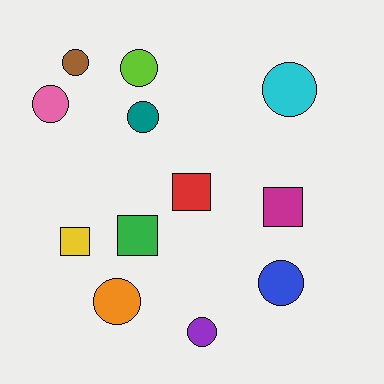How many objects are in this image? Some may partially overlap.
There are 12 objects.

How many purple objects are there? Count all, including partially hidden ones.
There is 1 purple object.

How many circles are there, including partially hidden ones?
There are 8 circles.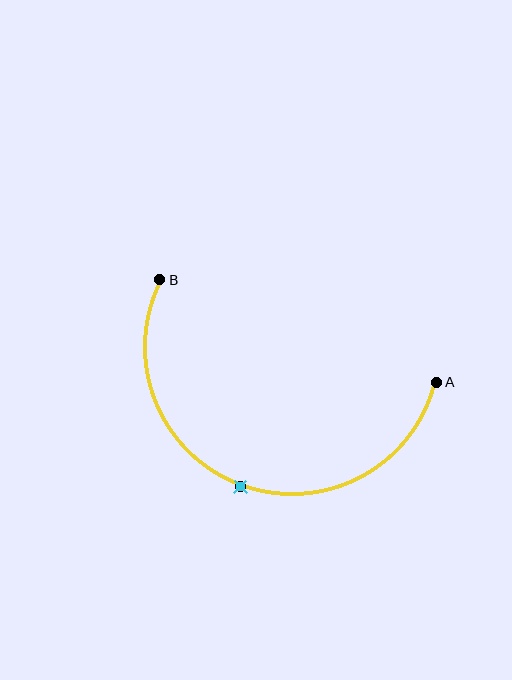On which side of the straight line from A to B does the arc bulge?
The arc bulges below the straight line connecting A and B.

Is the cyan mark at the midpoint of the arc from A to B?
Yes. The cyan mark lies on the arc at equal arc-length from both A and B — it is the arc midpoint.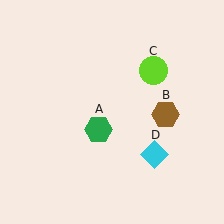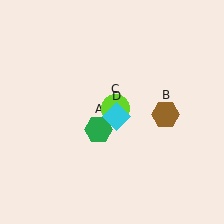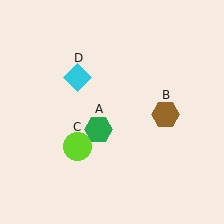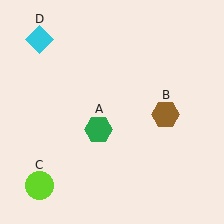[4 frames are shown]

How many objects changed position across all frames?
2 objects changed position: lime circle (object C), cyan diamond (object D).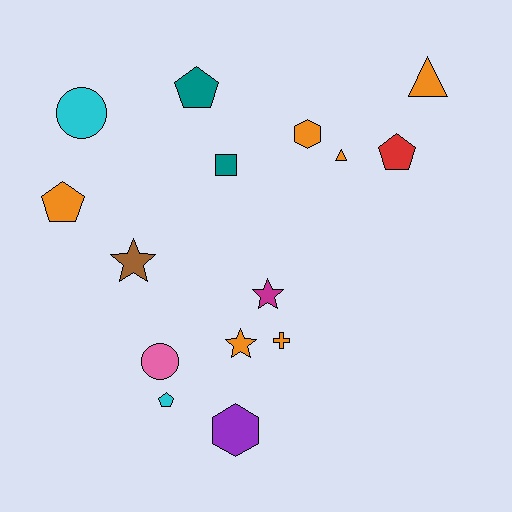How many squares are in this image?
There is 1 square.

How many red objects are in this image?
There is 1 red object.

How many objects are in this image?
There are 15 objects.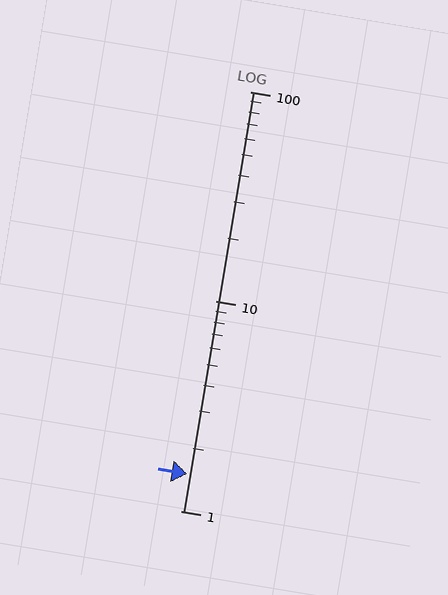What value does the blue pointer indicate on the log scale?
The pointer indicates approximately 1.5.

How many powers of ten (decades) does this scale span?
The scale spans 2 decades, from 1 to 100.